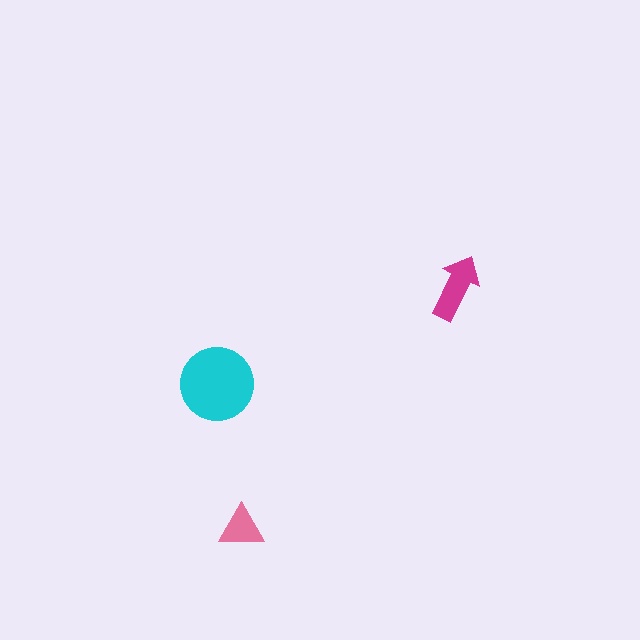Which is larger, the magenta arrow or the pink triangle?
The magenta arrow.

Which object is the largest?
The cyan circle.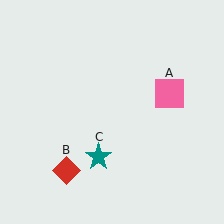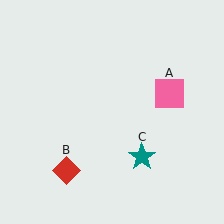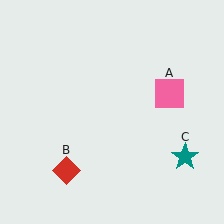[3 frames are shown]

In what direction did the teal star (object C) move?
The teal star (object C) moved right.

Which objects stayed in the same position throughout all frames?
Pink square (object A) and red diamond (object B) remained stationary.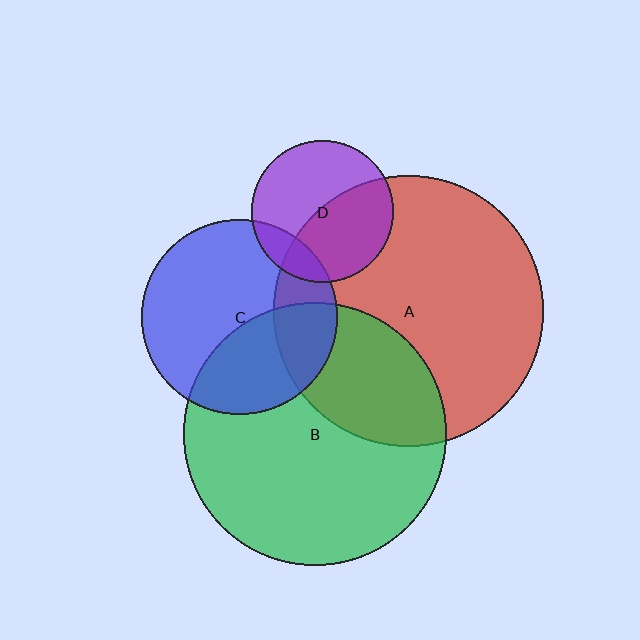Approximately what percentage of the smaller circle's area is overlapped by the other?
Approximately 15%.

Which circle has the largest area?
Circle A (red).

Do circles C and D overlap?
Yes.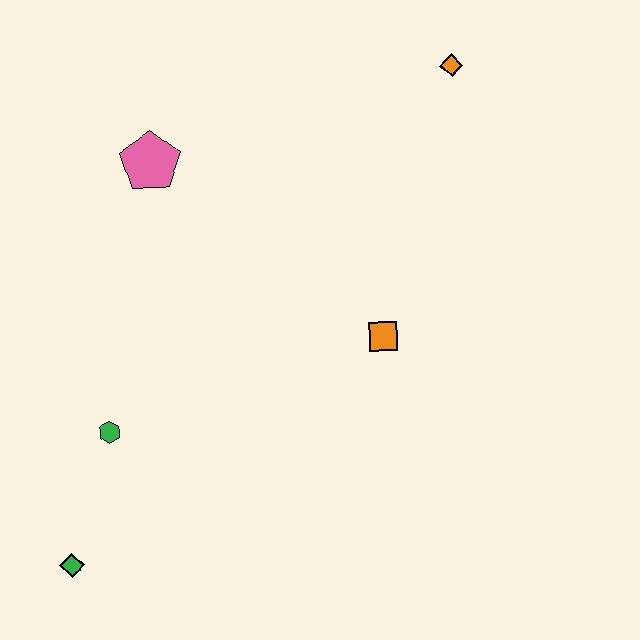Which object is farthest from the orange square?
The green diamond is farthest from the orange square.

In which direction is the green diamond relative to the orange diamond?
The green diamond is below the orange diamond.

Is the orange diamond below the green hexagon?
No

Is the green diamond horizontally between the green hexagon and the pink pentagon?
No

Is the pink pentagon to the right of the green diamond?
Yes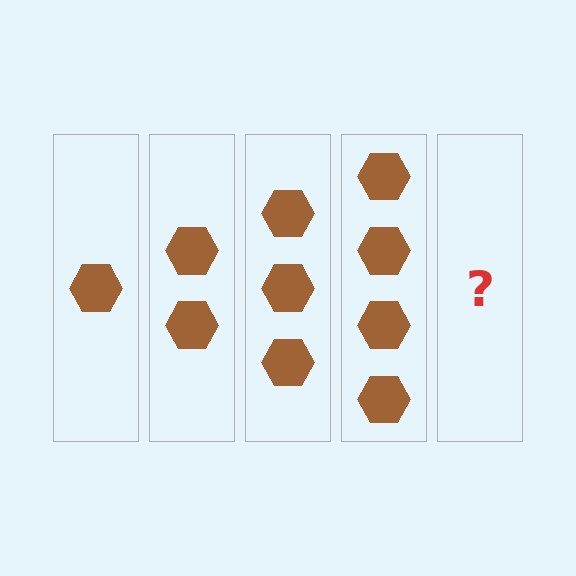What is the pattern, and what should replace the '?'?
The pattern is that each step adds one more hexagon. The '?' should be 5 hexagons.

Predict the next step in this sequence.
The next step is 5 hexagons.